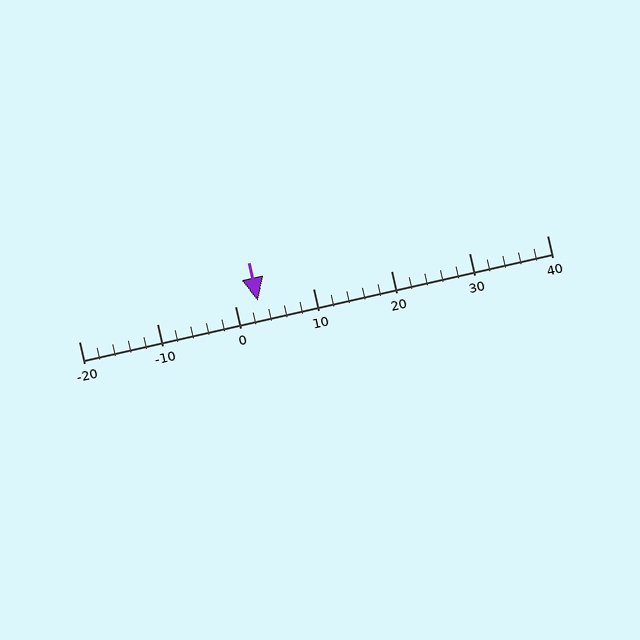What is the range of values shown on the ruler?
The ruler shows values from -20 to 40.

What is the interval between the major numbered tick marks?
The major tick marks are spaced 10 units apart.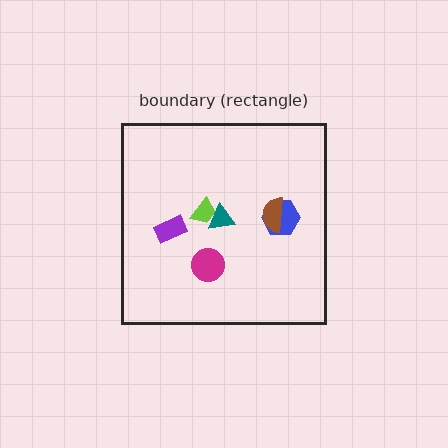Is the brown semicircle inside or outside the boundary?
Inside.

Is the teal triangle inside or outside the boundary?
Inside.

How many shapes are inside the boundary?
6 inside, 0 outside.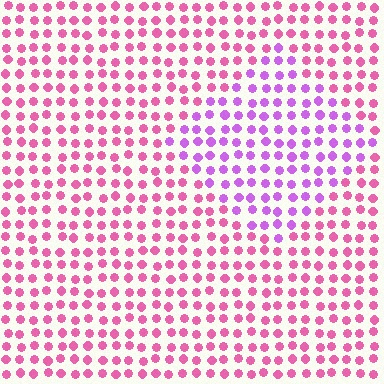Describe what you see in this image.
The image is filled with small pink elements in a uniform arrangement. A diamond-shaped region is visible where the elements are tinted to a slightly different hue, forming a subtle color boundary.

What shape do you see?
I see a diamond.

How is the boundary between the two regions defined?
The boundary is defined purely by a slight shift in hue (about 39 degrees). Spacing, size, and orientation are identical on both sides.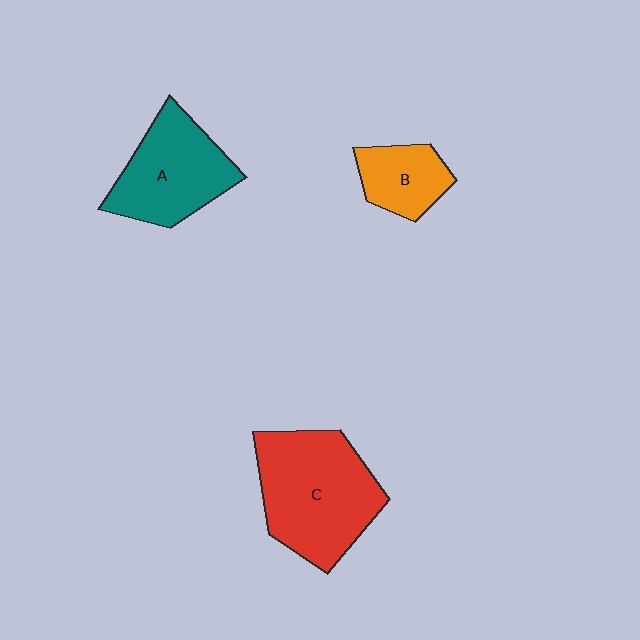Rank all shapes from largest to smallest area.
From largest to smallest: C (red), A (teal), B (orange).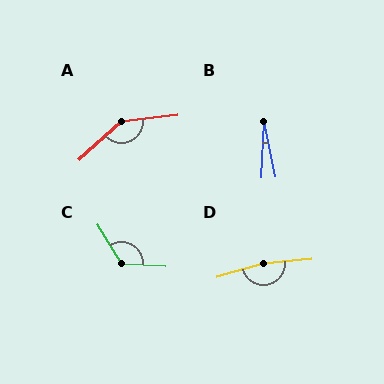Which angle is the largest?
D, at approximately 170 degrees.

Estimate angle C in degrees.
Approximately 125 degrees.